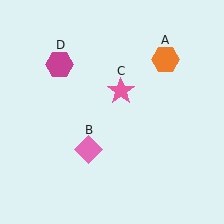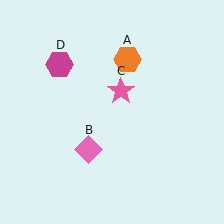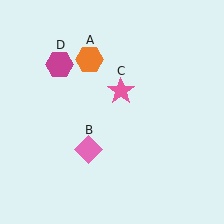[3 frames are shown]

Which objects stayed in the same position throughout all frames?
Pink diamond (object B) and pink star (object C) and magenta hexagon (object D) remained stationary.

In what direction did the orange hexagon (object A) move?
The orange hexagon (object A) moved left.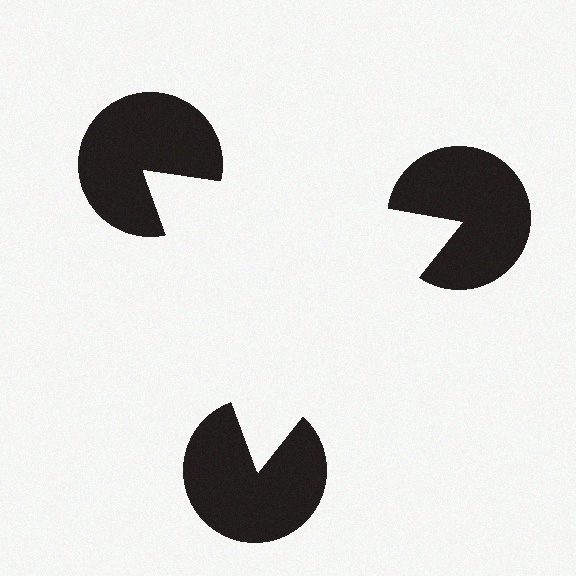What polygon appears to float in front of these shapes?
An illusory triangle — its edges are inferred from the aligned wedge cuts in the pac-man discs, not physically drawn.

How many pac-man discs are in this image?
There are 3 — one at each vertex of the illusory triangle.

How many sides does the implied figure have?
3 sides.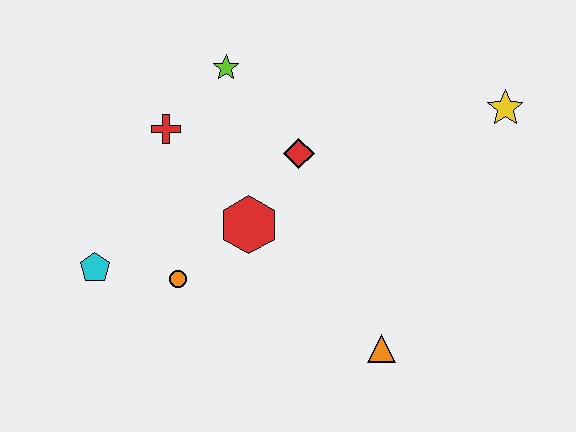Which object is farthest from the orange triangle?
The lime star is farthest from the orange triangle.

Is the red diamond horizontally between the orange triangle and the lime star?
Yes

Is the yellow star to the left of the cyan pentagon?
No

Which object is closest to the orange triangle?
The red hexagon is closest to the orange triangle.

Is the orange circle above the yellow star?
No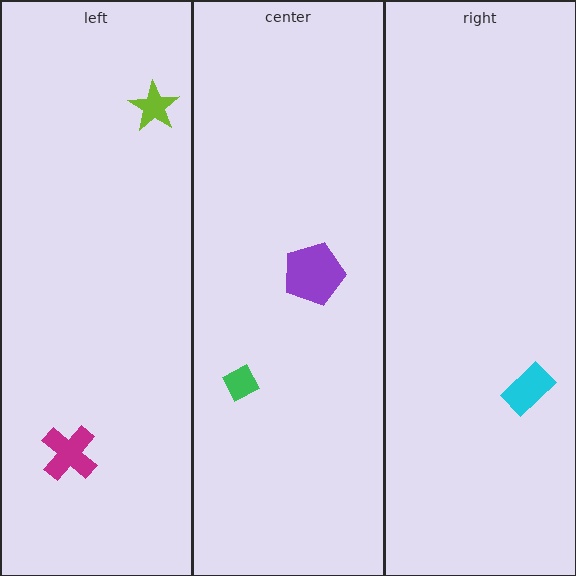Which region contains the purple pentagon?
The center region.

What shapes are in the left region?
The lime star, the magenta cross.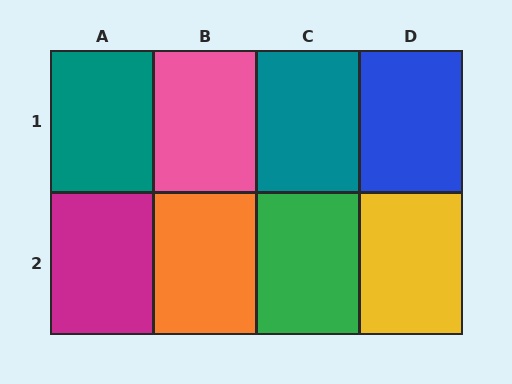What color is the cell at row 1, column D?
Blue.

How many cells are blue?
1 cell is blue.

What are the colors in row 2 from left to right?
Magenta, orange, green, yellow.